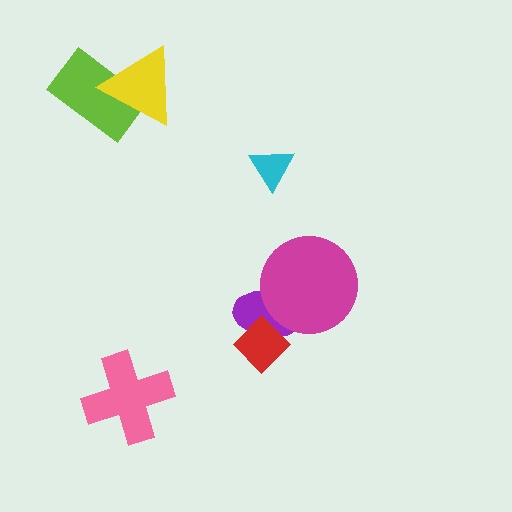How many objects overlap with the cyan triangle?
0 objects overlap with the cyan triangle.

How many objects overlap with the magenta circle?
1 object overlaps with the magenta circle.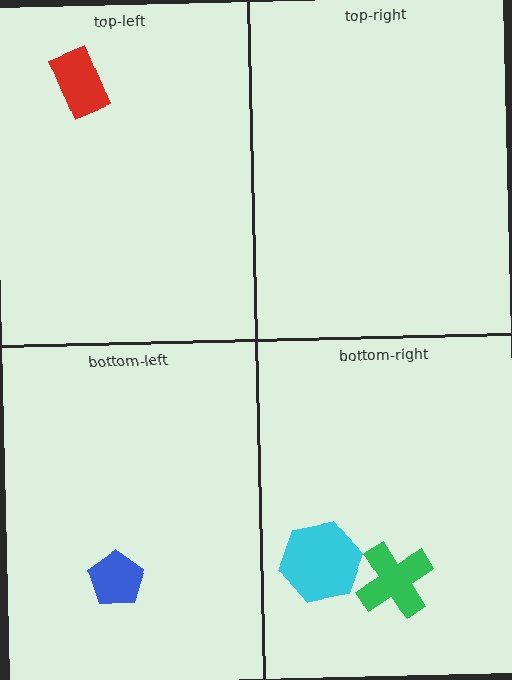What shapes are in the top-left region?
The red rectangle.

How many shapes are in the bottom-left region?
1.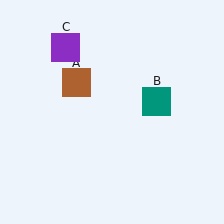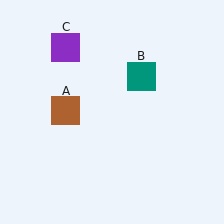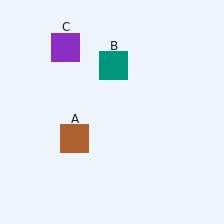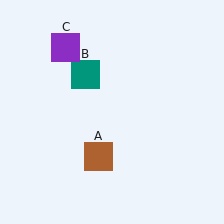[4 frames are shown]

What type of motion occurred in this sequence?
The brown square (object A), teal square (object B) rotated counterclockwise around the center of the scene.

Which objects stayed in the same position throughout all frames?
Purple square (object C) remained stationary.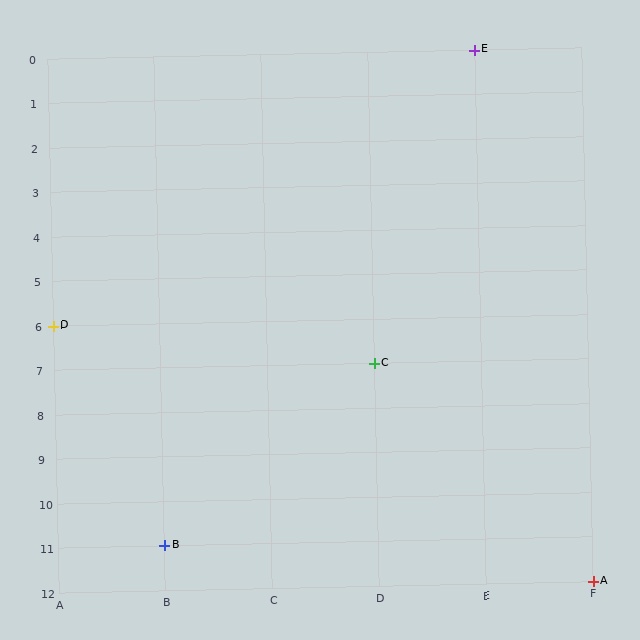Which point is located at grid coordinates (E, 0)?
Point E is at (E, 0).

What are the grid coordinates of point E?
Point E is at grid coordinates (E, 0).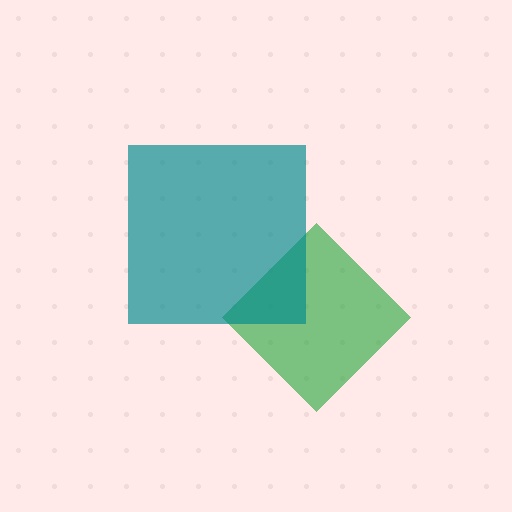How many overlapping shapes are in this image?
There are 2 overlapping shapes in the image.